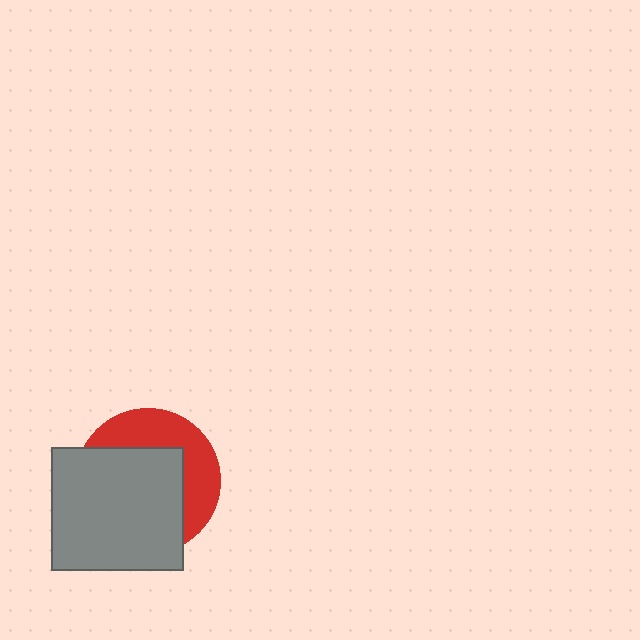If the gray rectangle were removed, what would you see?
You would see the complete red circle.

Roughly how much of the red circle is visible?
A small part of it is visible (roughly 39%).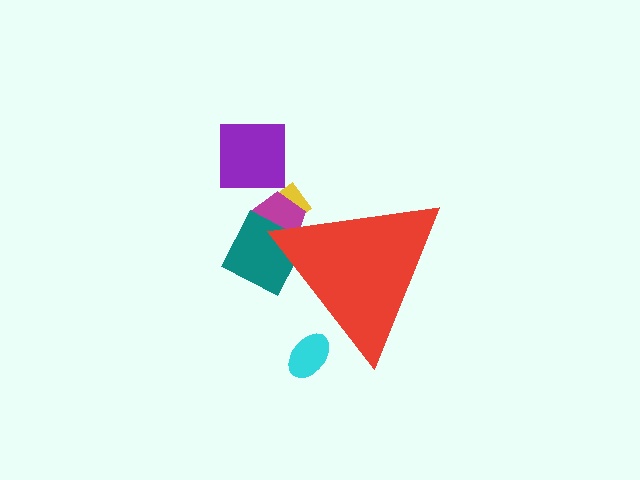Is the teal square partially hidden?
Yes, the teal square is partially hidden behind the red triangle.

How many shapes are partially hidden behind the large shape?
4 shapes are partially hidden.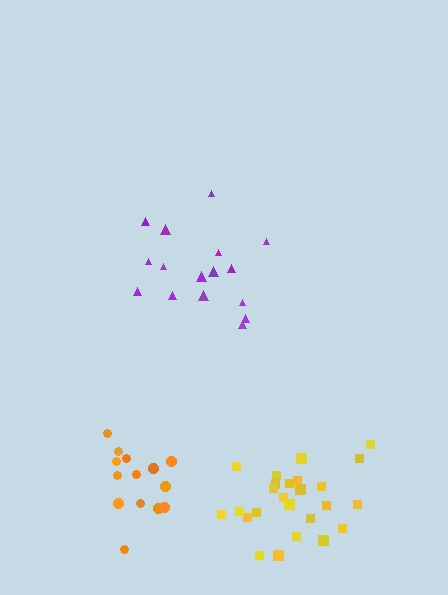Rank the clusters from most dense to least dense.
yellow, orange, purple.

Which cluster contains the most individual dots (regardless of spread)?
Yellow (26).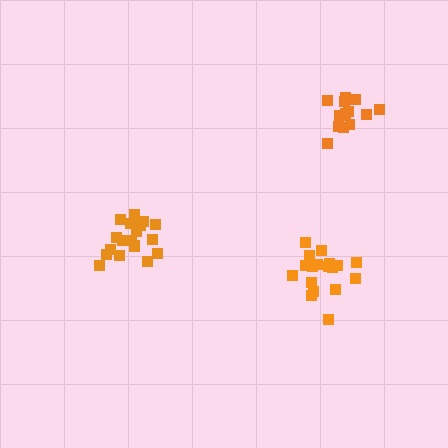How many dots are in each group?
Group 1: 18 dots, Group 2: 19 dots, Group 3: 13 dots (50 total).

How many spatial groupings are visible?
There are 3 spatial groupings.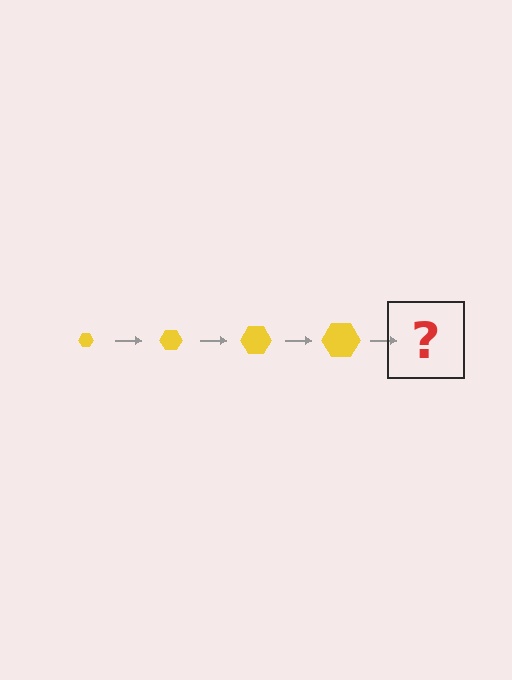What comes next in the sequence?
The next element should be a yellow hexagon, larger than the previous one.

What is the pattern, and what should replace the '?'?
The pattern is that the hexagon gets progressively larger each step. The '?' should be a yellow hexagon, larger than the previous one.